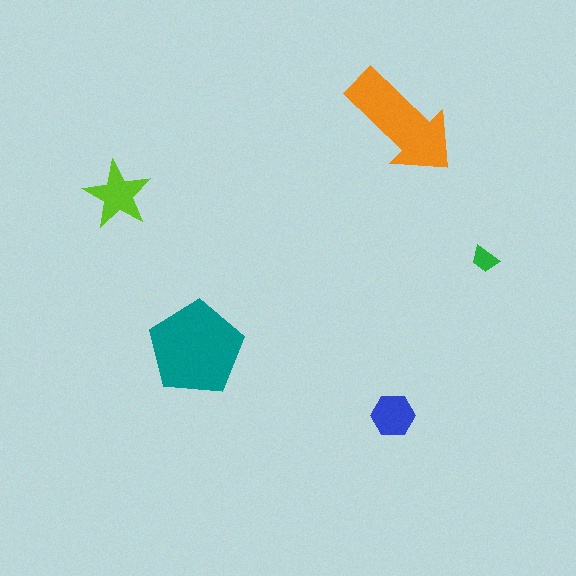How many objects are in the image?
There are 5 objects in the image.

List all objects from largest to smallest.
The teal pentagon, the orange arrow, the lime star, the blue hexagon, the green trapezoid.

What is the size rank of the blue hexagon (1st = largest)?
4th.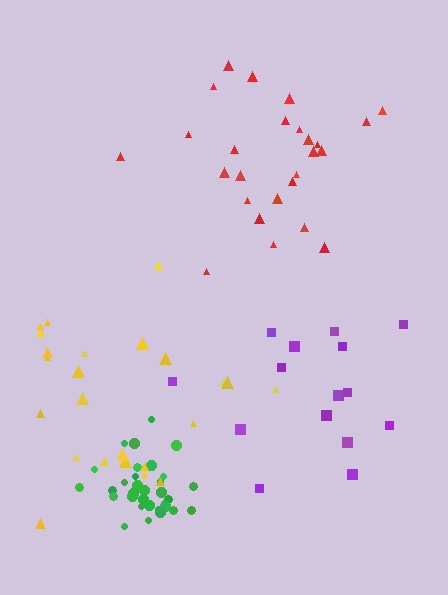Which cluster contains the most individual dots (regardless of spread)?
Green (32).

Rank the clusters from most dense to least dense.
green, red, yellow, purple.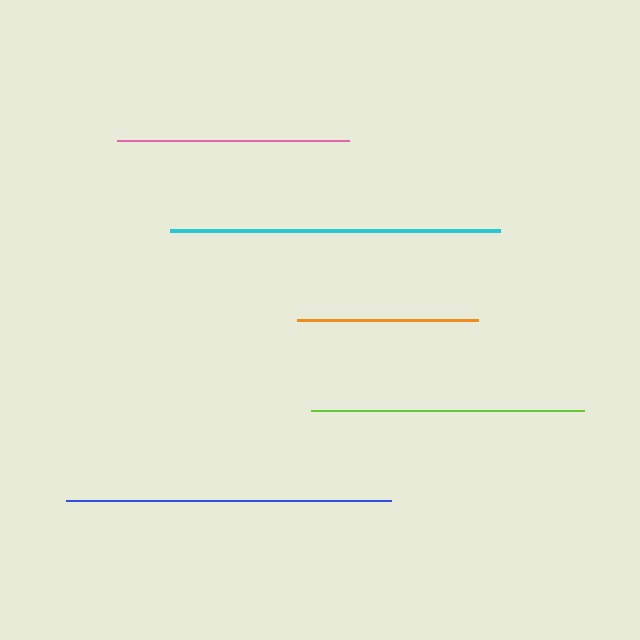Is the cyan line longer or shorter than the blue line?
The cyan line is longer than the blue line.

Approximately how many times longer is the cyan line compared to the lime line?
The cyan line is approximately 1.2 times the length of the lime line.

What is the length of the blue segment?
The blue segment is approximately 325 pixels long.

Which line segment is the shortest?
The orange line is the shortest at approximately 181 pixels.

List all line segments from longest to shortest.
From longest to shortest: cyan, blue, lime, pink, orange.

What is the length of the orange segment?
The orange segment is approximately 181 pixels long.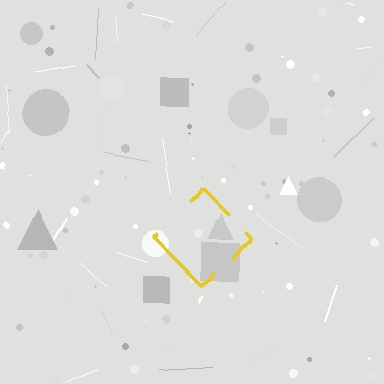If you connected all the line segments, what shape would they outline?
They would outline a diamond.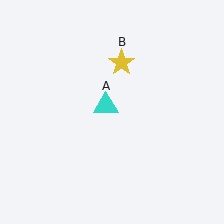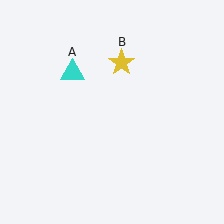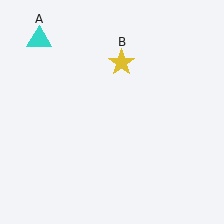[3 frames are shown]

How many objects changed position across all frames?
1 object changed position: cyan triangle (object A).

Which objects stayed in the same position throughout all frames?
Yellow star (object B) remained stationary.